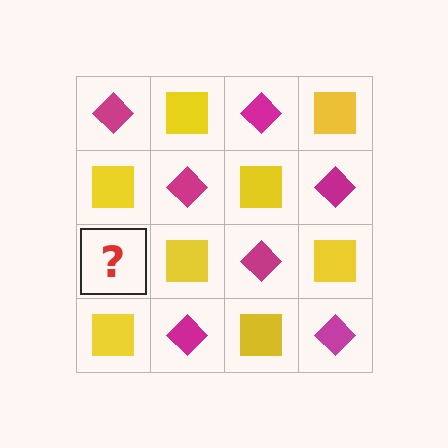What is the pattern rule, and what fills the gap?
The rule is that it alternates magenta diamond and yellow square in a checkerboard pattern. The gap should be filled with a magenta diamond.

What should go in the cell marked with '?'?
The missing cell should contain a magenta diamond.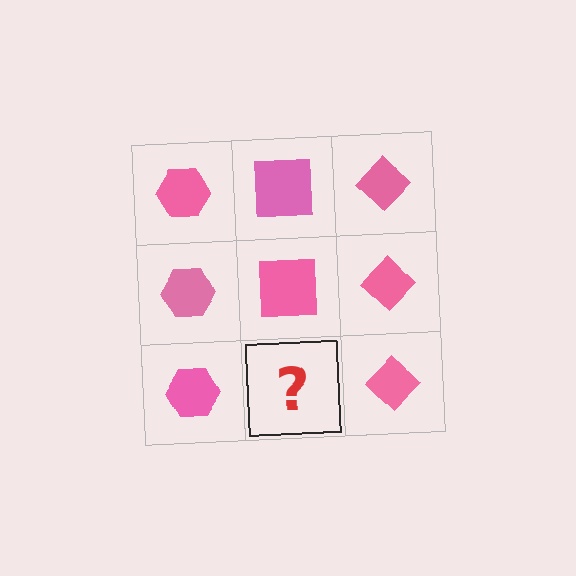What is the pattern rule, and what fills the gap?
The rule is that each column has a consistent shape. The gap should be filled with a pink square.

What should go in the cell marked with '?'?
The missing cell should contain a pink square.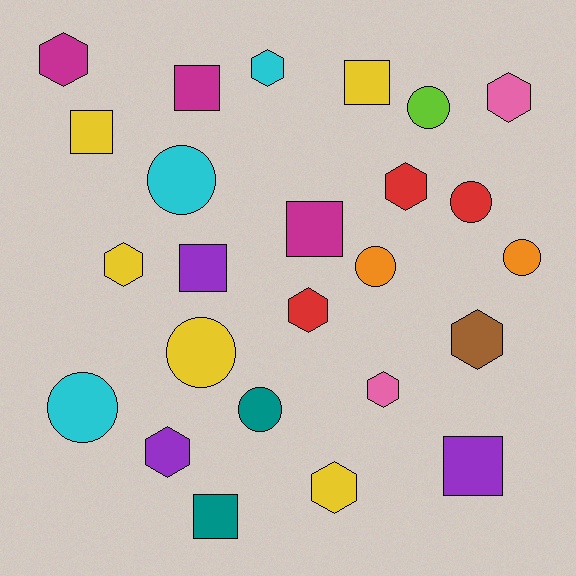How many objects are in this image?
There are 25 objects.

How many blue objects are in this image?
There are no blue objects.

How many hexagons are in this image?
There are 10 hexagons.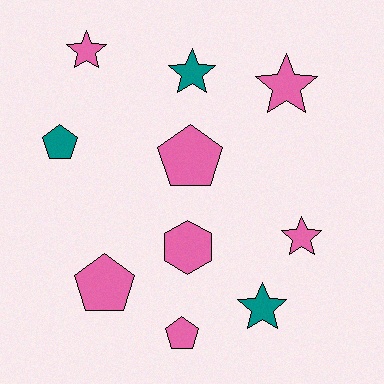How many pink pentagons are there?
There are 3 pink pentagons.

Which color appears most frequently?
Pink, with 7 objects.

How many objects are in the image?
There are 10 objects.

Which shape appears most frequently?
Star, with 5 objects.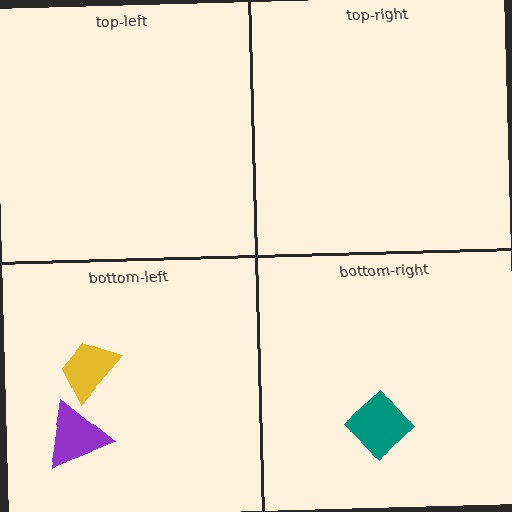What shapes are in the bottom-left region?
The yellow trapezoid, the purple triangle.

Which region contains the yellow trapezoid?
The bottom-left region.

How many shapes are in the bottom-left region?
2.